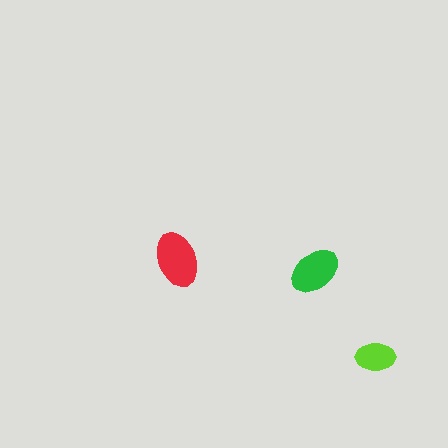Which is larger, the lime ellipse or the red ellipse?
The red one.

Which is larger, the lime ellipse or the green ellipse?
The green one.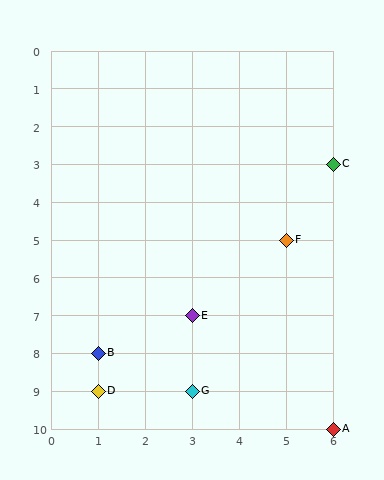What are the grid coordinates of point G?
Point G is at grid coordinates (3, 9).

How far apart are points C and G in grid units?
Points C and G are 3 columns and 6 rows apart (about 6.7 grid units diagonally).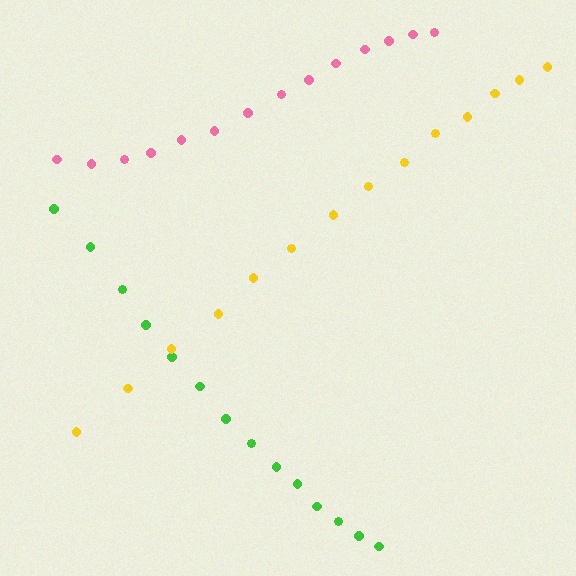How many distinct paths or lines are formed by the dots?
There are 3 distinct paths.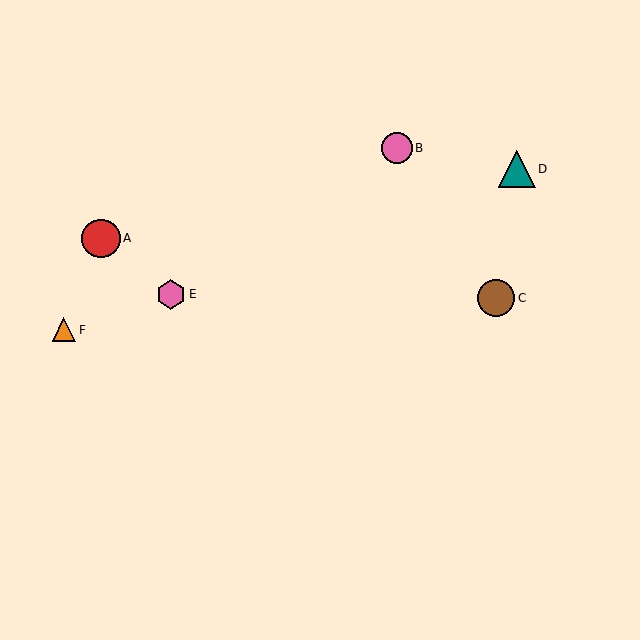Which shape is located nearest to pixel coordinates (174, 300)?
The pink hexagon (labeled E) at (171, 294) is nearest to that location.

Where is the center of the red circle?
The center of the red circle is at (101, 238).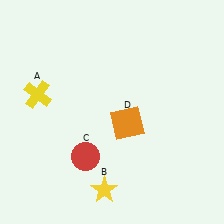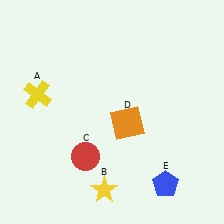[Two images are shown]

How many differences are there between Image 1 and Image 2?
There is 1 difference between the two images.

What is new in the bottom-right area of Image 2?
A blue pentagon (E) was added in the bottom-right area of Image 2.